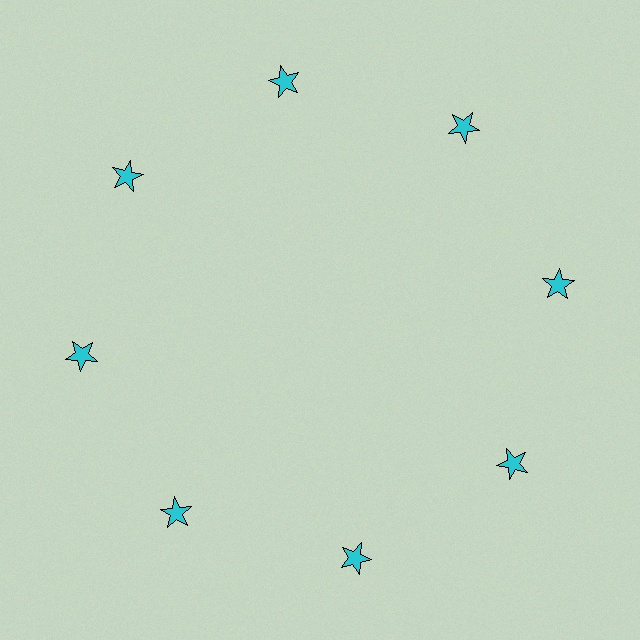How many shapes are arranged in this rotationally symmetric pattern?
There are 8 shapes, arranged in 8 groups of 1.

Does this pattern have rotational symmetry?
Yes, this pattern has 8-fold rotational symmetry. It looks the same after rotating 45 degrees around the center.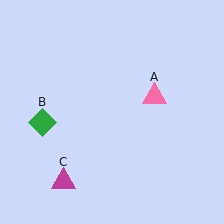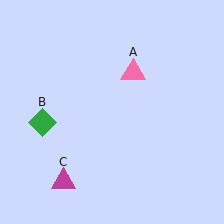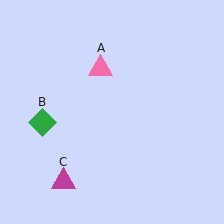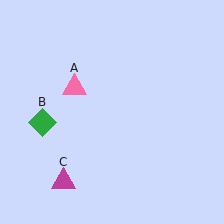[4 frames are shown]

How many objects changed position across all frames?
1 object changed position: pink triangle (object A).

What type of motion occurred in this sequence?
The pink triangle (object A) rotated counterclockwise around the center of the scene.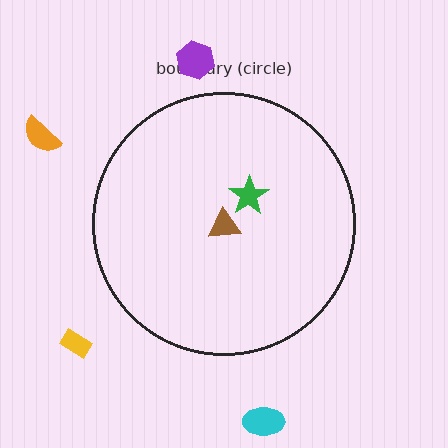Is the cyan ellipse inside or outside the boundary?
Outside.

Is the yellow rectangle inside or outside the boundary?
Outside.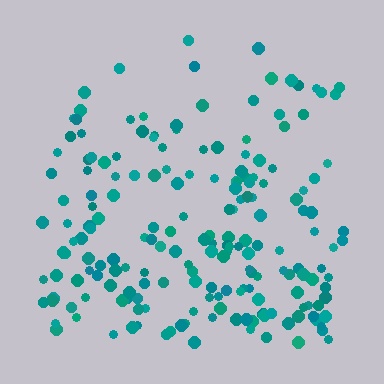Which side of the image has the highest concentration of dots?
The bottom.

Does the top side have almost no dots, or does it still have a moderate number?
Still a moderate number, just noticeably fewer than the bottom.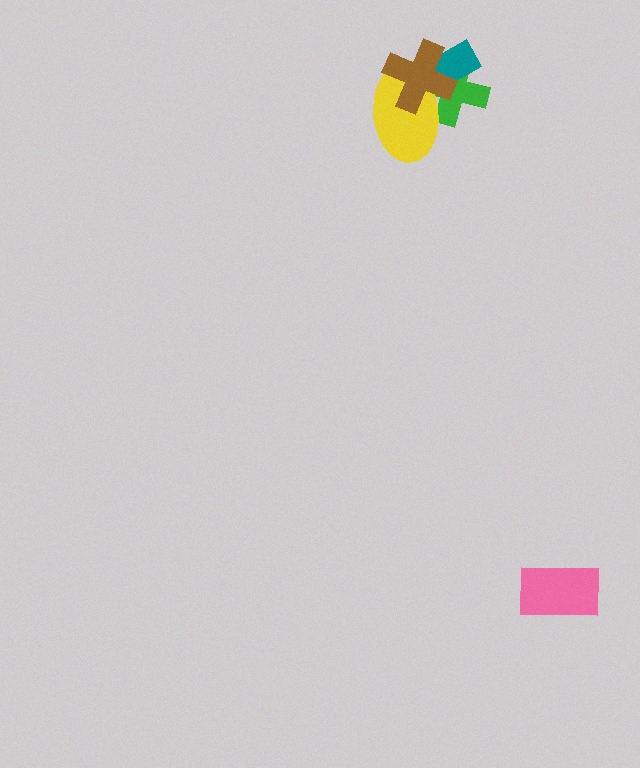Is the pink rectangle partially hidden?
No, no other shape covers it.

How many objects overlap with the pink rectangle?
0 objects overlap with the pink rectangle.